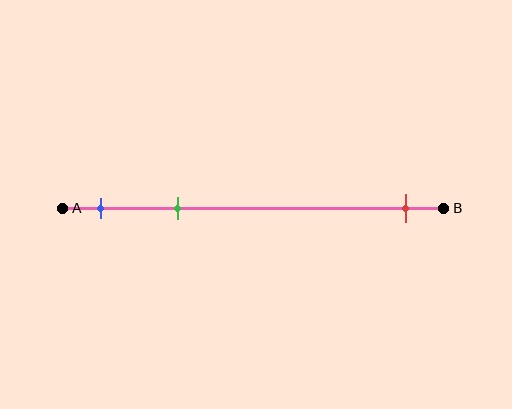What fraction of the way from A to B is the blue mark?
The blue mark is approximately 10% (0.1) of the way from A to B.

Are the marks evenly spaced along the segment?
No, the marks are not evenly spaced.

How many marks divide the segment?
There are 3 marks dividing the segment.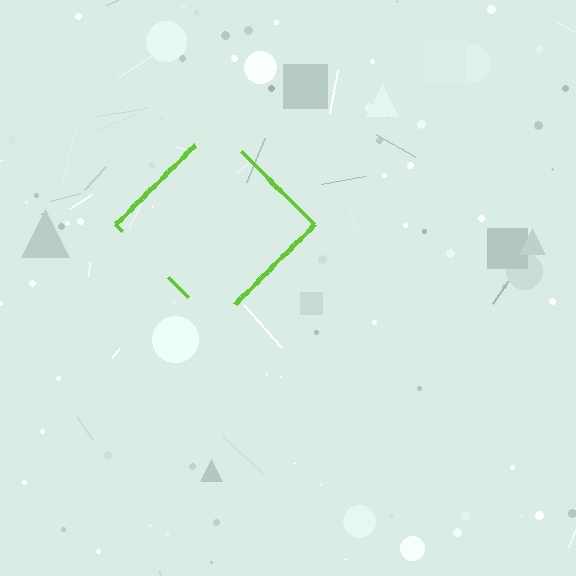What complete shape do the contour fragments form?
The contour fragments form a diamond.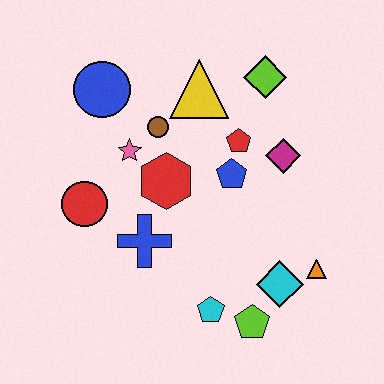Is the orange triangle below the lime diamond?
Yes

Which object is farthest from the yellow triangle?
The lime pentagon is farthest from the yellow triangle.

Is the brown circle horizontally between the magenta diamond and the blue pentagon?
No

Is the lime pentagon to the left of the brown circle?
No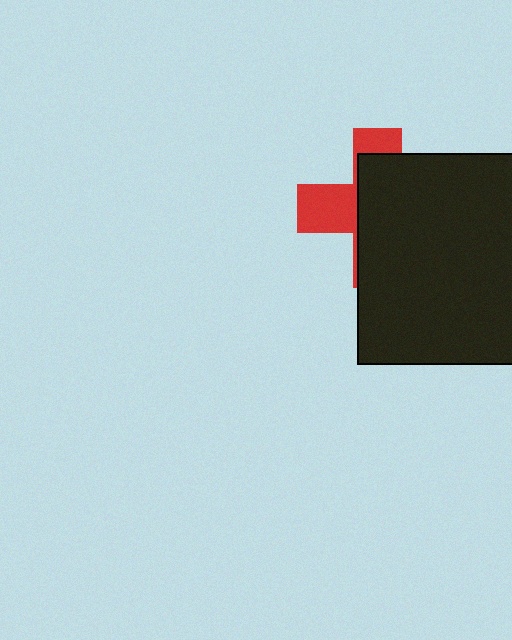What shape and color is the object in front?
The object in front is a black square.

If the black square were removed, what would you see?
You would see the complete red cross.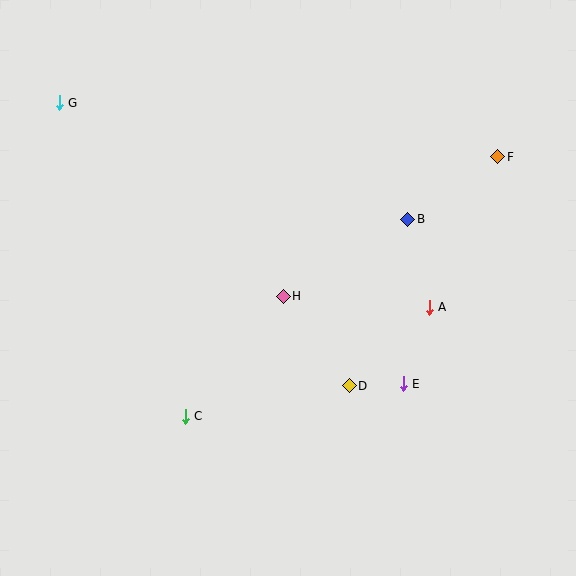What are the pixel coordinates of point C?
Point C is at (185, 416).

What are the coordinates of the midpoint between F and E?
The midpoint between F and E is at (451, 270).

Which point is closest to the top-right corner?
Point F is closest to the top-right corner.